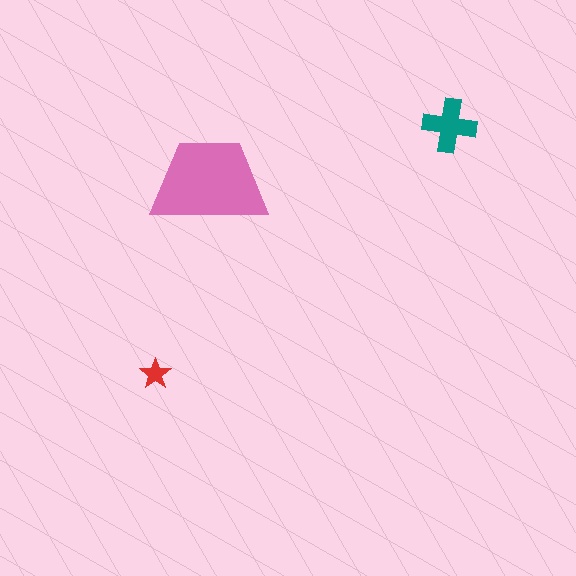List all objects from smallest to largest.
The red star, the teal cross, the pink trapezoid.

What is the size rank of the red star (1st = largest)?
3rd.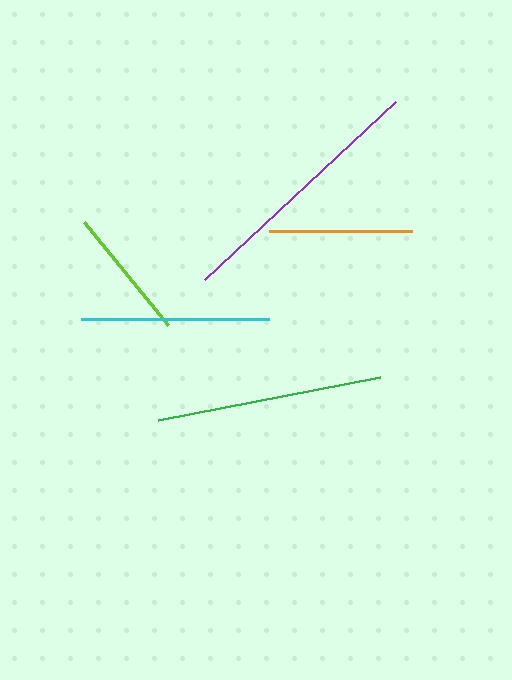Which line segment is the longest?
The purple line is the longest at approximately 260 pixels.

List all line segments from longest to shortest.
From longest to shortest: purple, green, cyan, orange, lime.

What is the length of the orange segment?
The orange segment is approximately 142 pixels long.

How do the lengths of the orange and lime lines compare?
The orange and lime lines are approximately the same length.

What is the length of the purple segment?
The purple segment is approximately 260 pixels long.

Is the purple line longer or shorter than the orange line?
The purple line is longer than the orange line.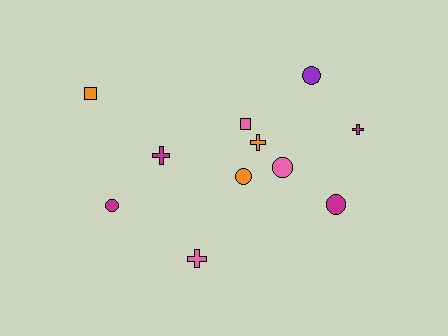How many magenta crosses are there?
There are 2 magenta crosses.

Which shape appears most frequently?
Circle, with 5 objects.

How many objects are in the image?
There are 11 objects.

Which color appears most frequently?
Magenta, with 4 objects.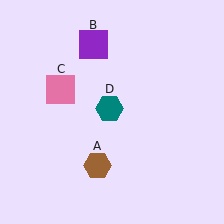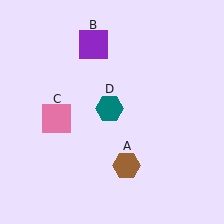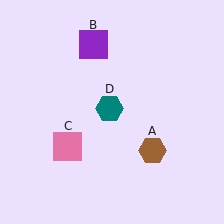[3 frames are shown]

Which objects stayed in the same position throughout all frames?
Purple square (object B) and teal hexagon (object D) remained stationary.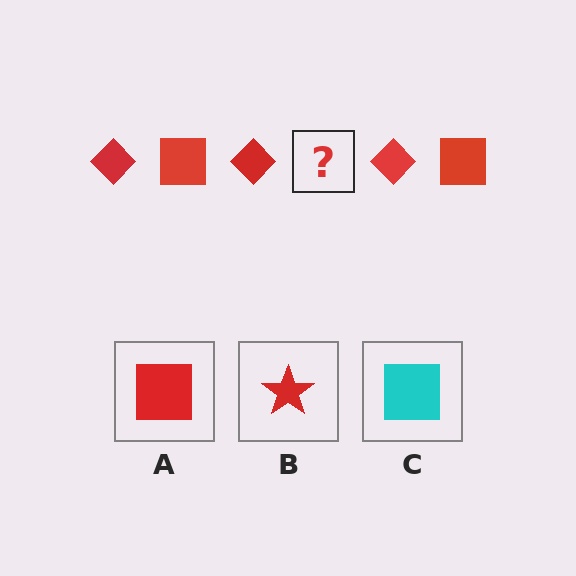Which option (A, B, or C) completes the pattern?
A.